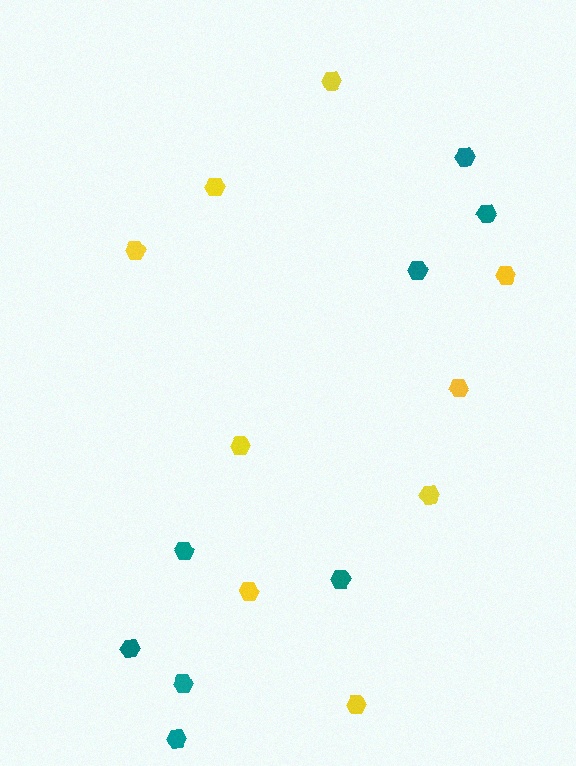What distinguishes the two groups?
There are 2 groups: one group of yellow hexagons (9) and one group of teal hexagons (8).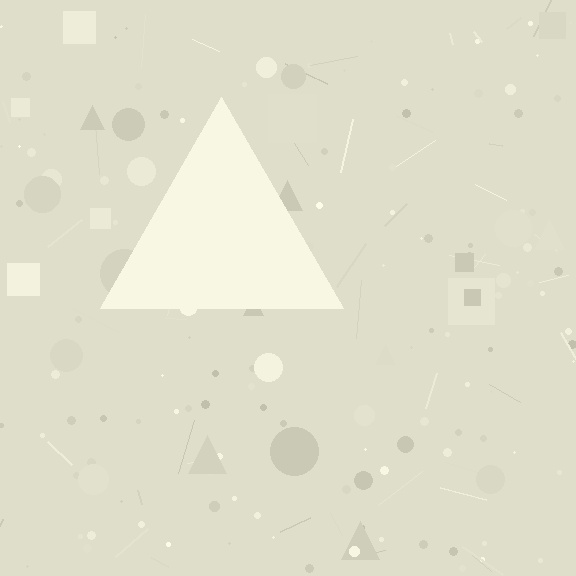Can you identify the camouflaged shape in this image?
The camouflaged shape is a triangle.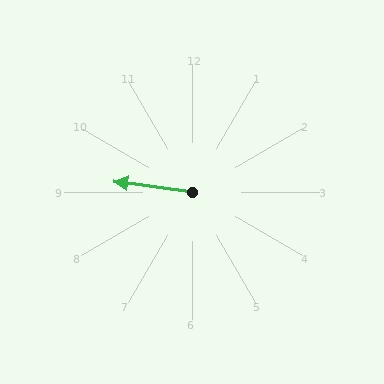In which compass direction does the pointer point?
West.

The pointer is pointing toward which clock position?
Roughly 9 o'clock.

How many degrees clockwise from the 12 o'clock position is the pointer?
Approximately 278 degrees.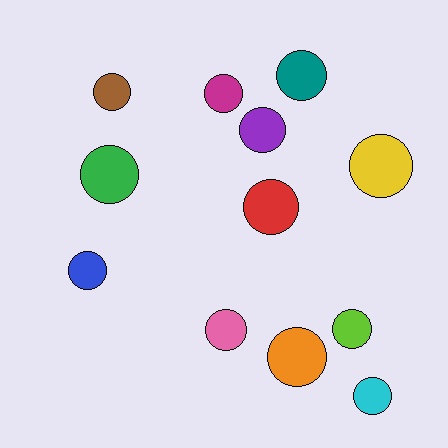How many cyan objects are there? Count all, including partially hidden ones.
There is 1 cyan object.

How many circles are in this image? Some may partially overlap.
There are 12 circles.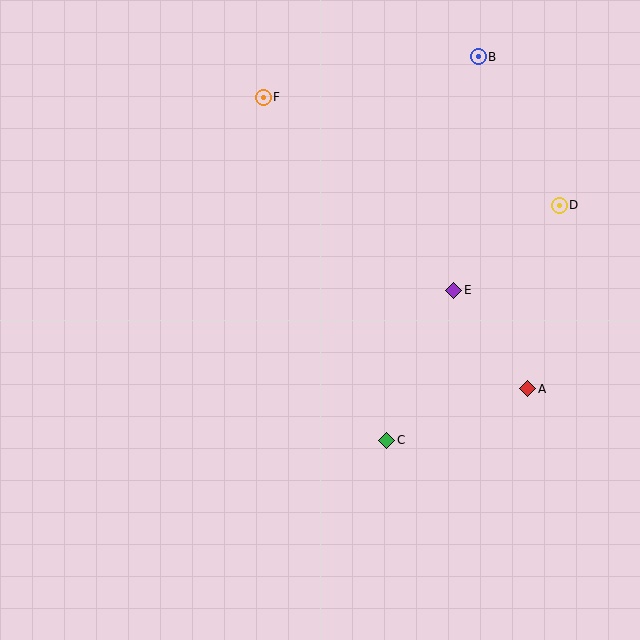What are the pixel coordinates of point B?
Point B is at (478, 57).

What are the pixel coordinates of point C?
Point C is at (387, 440).